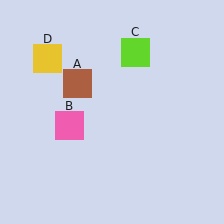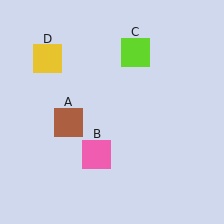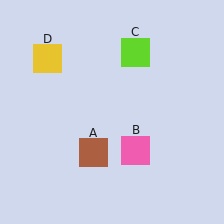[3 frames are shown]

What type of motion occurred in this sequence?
The brown square (object A), pink square (object B) rotated counterclockwise around the center of the scene.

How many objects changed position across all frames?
2 objects changed position: brown square (object A), pink square (object B).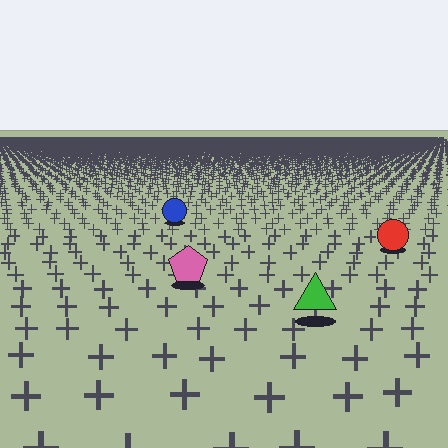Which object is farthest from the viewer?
The blue circle is farthest from the viewer. It appears smaller and the ground texture around it is denser.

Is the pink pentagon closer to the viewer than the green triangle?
No. The green triangle is closer — you can tell from the texture gradient: the ground texture is coarser near it.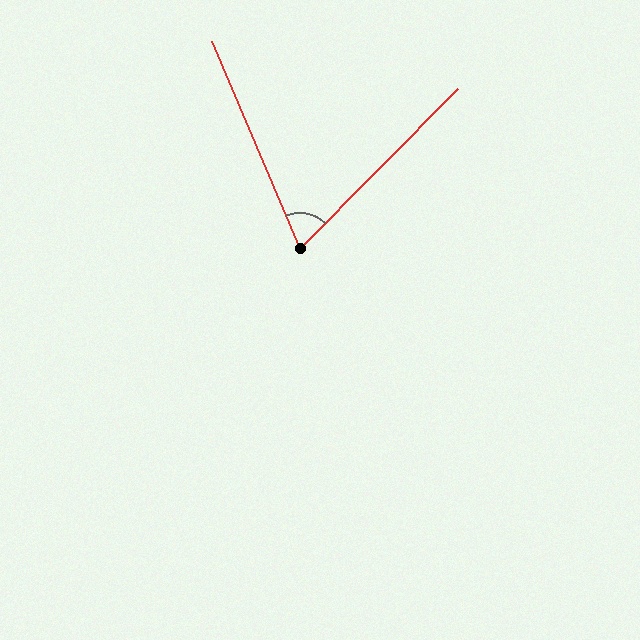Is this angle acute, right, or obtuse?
It is acute.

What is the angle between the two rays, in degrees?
Approximately 68 degrees.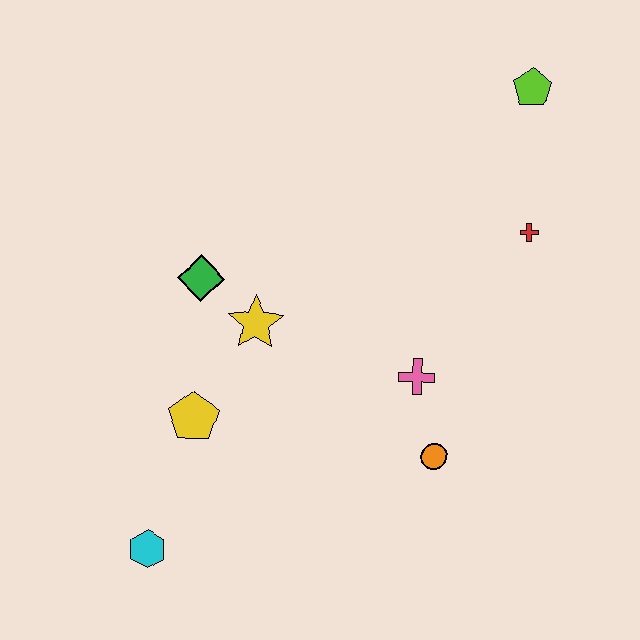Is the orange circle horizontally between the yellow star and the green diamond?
No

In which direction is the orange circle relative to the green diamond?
The orange circle is to the right of the green diamond.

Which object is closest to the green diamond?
The yellow star is closest to the green diamond.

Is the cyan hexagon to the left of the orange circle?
Yes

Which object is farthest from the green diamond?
The lime pentagon is farthest from the green diamond.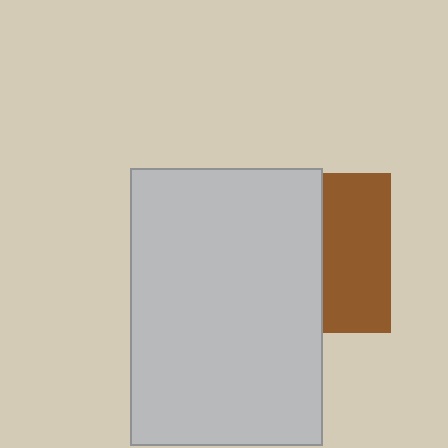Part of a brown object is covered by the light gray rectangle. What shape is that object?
It is a square.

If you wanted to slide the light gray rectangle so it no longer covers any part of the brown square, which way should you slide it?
Slide it left — that is the most direct way to separate the two shapes.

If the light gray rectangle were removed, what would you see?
You would see the complete brown square.